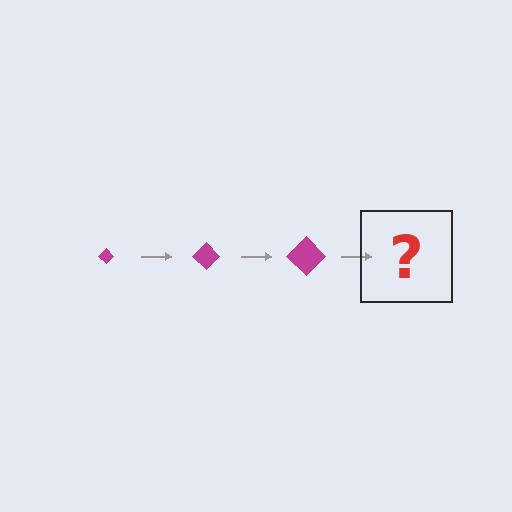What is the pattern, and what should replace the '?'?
The pattern is that the diamond gets progressively larger each step. The '?' should be a magenta diamond, larger than the previous one.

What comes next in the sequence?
The next element should be a magenta diamond, larger than the previous one.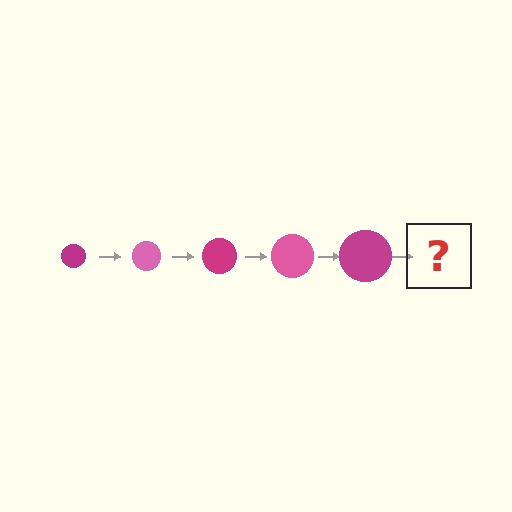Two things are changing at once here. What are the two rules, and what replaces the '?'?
The two rules are that the circle grows larger each step and the color cycles through magenta and pink. The '?' should be a pink circle, larger than the previous one.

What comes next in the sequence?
The next element should be a pink circle, larger than the previous one.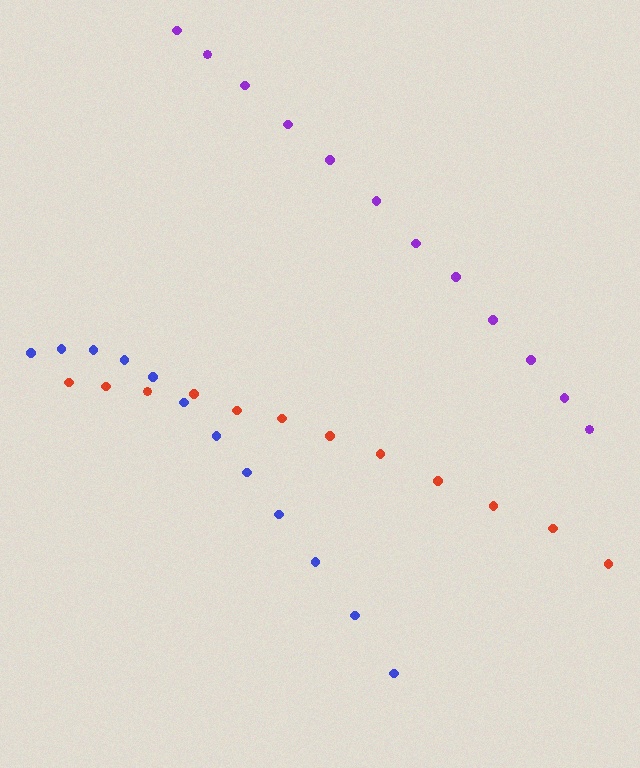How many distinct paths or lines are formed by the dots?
There are 3 distinct paths.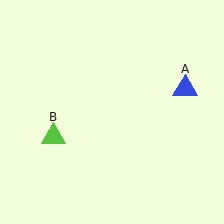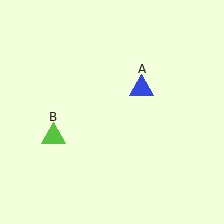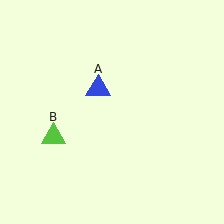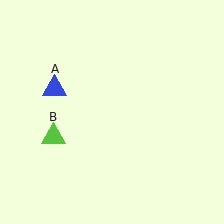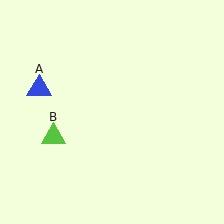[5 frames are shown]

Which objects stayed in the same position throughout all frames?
Lime triangle (object B) remained stationary.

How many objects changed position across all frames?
1 object changed position: blue triangle (object A).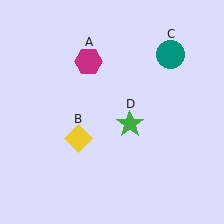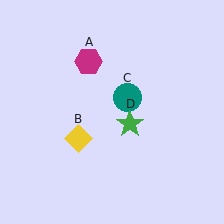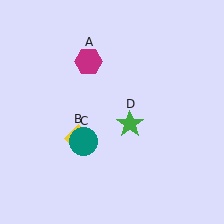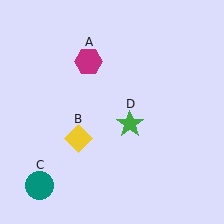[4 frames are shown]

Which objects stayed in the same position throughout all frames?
Magenta hexagon (object A) and yellow diamond (object B) and green star (object D) remained stationary.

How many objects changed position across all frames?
1 object changed position: teal circle (object C).